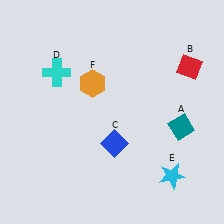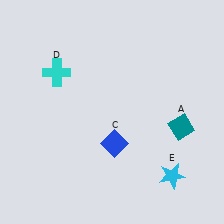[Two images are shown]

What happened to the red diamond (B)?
The red diamond (B) was removed in Image 2. It was in the top-right area of Image 1.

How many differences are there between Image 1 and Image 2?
There are 2 differences between the two images.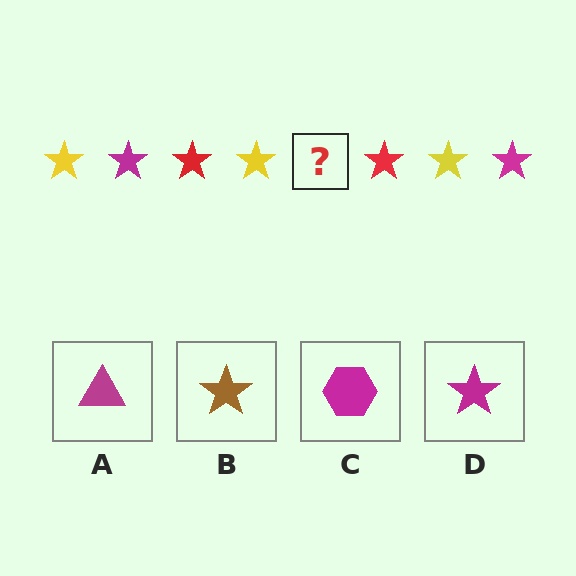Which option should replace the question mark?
Option D.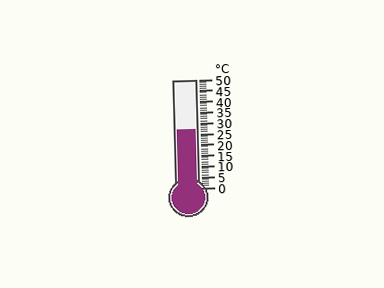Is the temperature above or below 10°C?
The temperature is above 10°C.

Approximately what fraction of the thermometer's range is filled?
The thermometer is filled to approximately 55% of its range.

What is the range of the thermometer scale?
The thermometer scale ranges from 0°C to 50°C.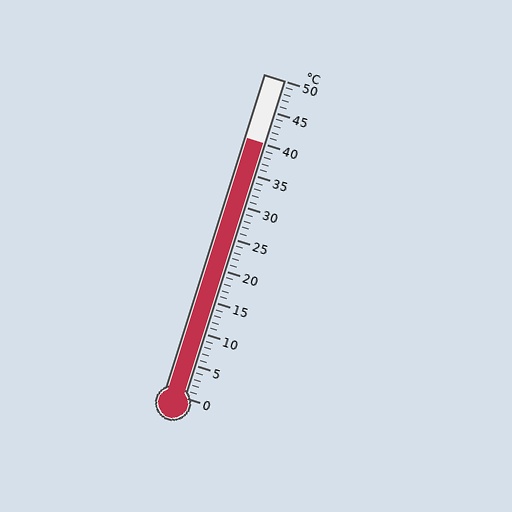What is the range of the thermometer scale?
The thermometer scale ranges from 0°C to 50°C.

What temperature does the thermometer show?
The thermometer shows approximately 40°C.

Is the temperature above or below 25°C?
The temperature is above 25°C.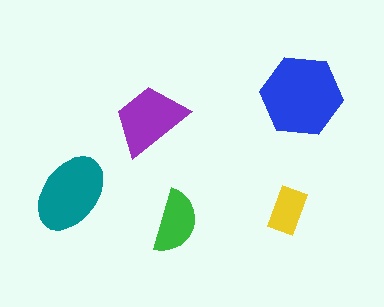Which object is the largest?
The blue hexagon.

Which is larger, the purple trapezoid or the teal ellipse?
The teal ellipse.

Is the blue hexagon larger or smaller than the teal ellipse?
Larger.